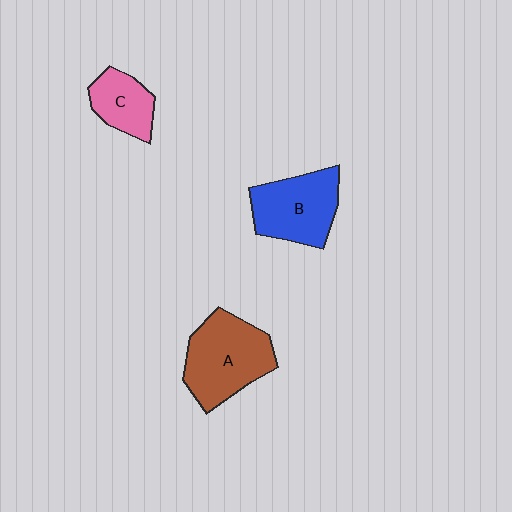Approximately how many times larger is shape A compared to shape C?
Approximately 1.8 times.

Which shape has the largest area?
Shape A (brown).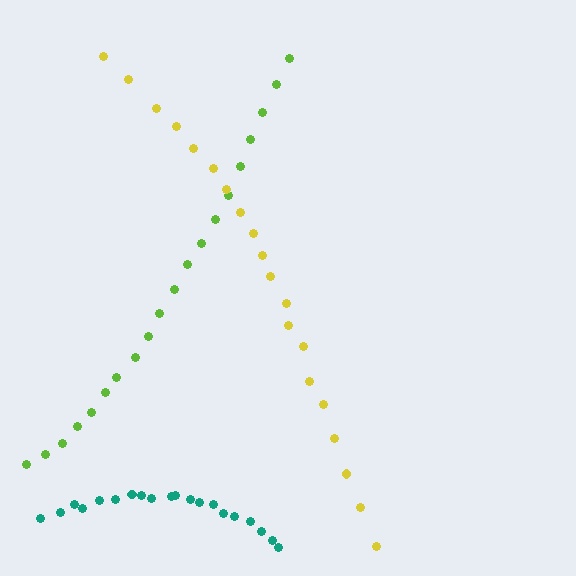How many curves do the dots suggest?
There are 3 distinct paths.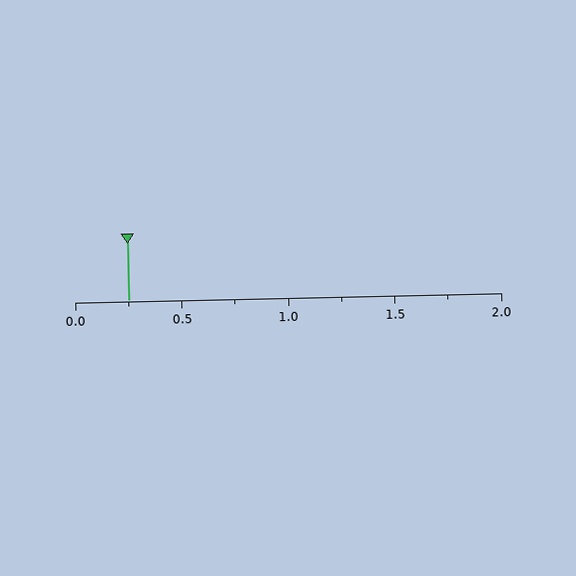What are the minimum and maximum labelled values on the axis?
The axis runs from 0.0 to 2.0.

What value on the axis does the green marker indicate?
The marker indicates approximately 0.25.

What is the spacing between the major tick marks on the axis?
The major ticks are spaced 0.5 apart.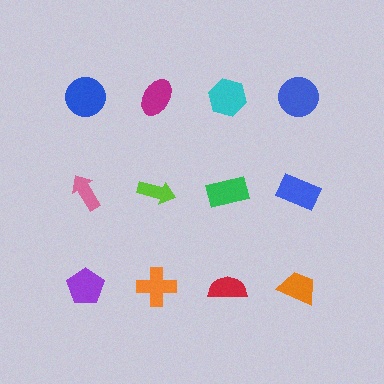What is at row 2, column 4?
A blue rectangle.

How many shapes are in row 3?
4 shapes.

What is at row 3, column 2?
An orange cross.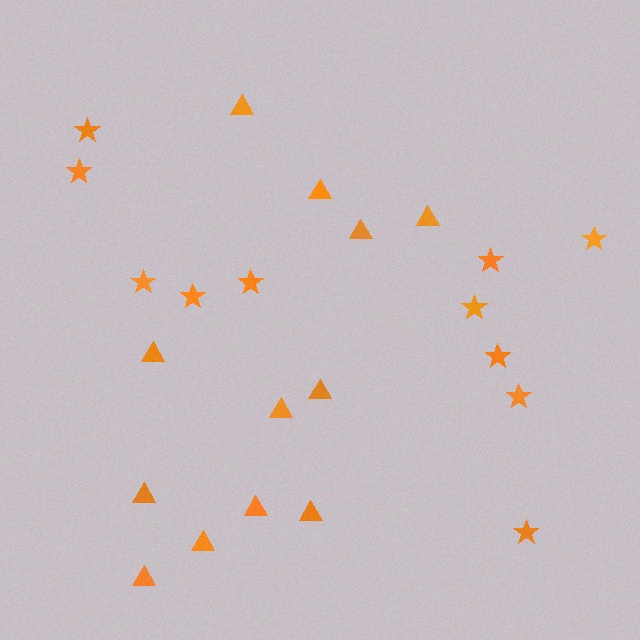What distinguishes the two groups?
There are 2 groups: one group of triangles (12) and one group of stars (11).